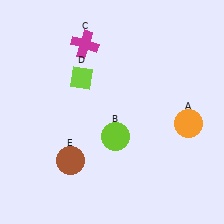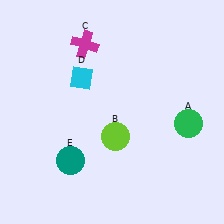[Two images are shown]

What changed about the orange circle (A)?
In Image 1, A is orange. In Image 2, it changed to green.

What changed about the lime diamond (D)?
In Image 1, D is lime. In Image 2, it changed to cyan.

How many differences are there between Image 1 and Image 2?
There are 3 differences between the two images.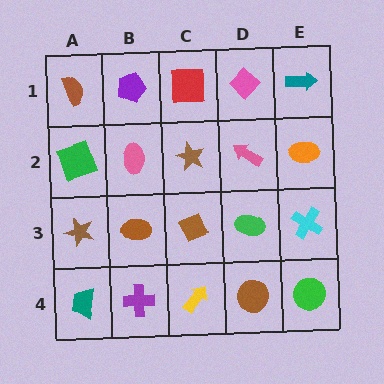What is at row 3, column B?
A brown ellipse.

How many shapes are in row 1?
5 shapes.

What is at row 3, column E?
A cyan cross.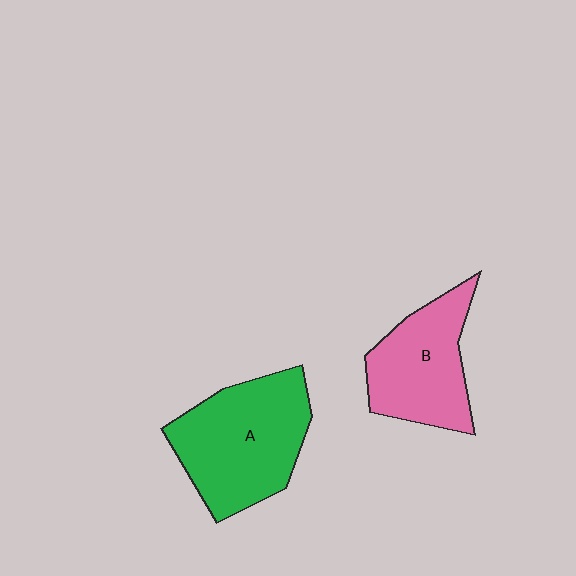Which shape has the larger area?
Shape A (green).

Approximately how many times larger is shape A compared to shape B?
Approximately 1.3 times.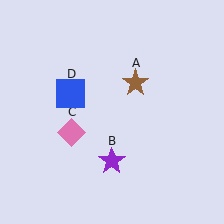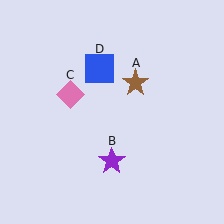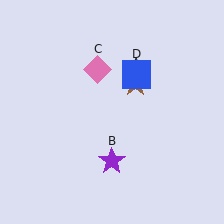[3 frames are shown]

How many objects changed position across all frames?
2 objects changed position: pink diamond (object C), blue square (object D).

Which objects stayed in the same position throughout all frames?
Brown star (object A) and purple star (object B) remained stationary.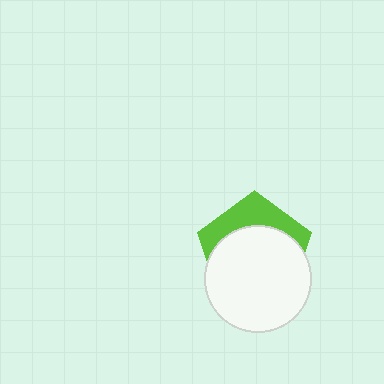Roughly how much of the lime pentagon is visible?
A small part of it is visible (roughly 32%).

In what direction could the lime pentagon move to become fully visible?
The lime pentagon could move up. That would shift it out from behind the white circle entirely.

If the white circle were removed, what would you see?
You would see the complete lime pentagon.